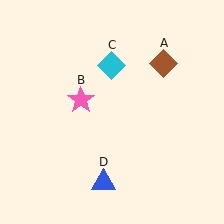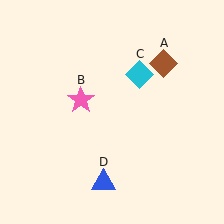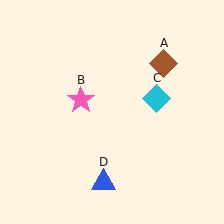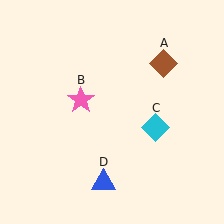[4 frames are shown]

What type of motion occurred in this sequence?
The cyan diamond (object C) rotated clockwise around the center of the scene.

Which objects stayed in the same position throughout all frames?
Brown diamond (object A) and pink star (object B) and blue triangle (object D) remained stationary.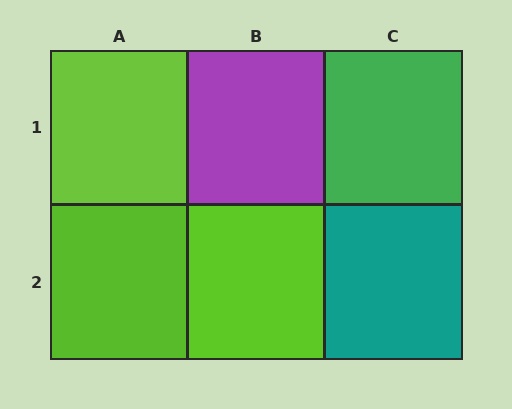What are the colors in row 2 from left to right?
Lime, lime, teal.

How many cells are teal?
1 cell is teal.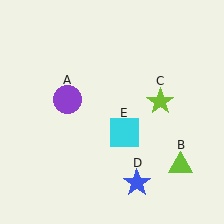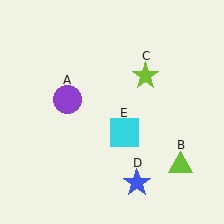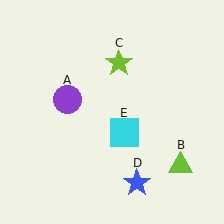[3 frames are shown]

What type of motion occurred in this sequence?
The lime star (object C) rotated counterclockwise around the center of the scene.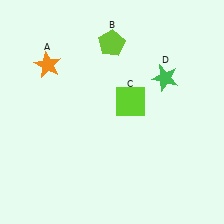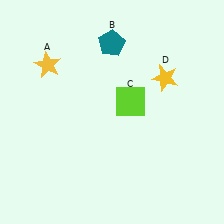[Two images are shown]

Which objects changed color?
A changed from orange to yellow. B changed from lime to teal. D changed from green to yellow.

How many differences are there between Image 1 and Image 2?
There are 3 differences between the two images.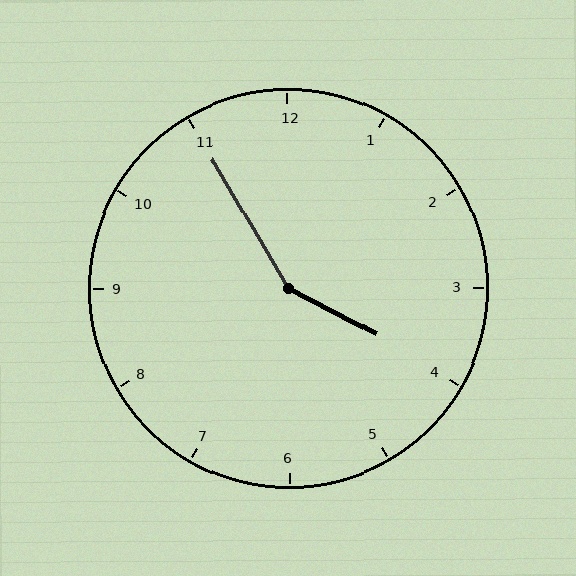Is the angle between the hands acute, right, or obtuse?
It is obtuse.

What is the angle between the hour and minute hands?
Approximately 148 degrees.